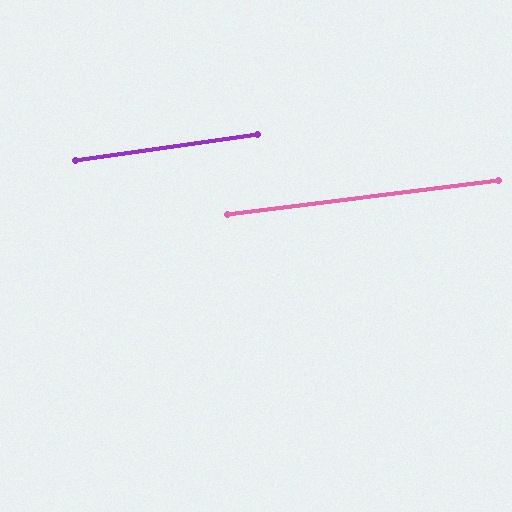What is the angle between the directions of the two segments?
Approximately 1 degree.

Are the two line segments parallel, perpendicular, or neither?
Parallel — their directions differ by only 1.3°.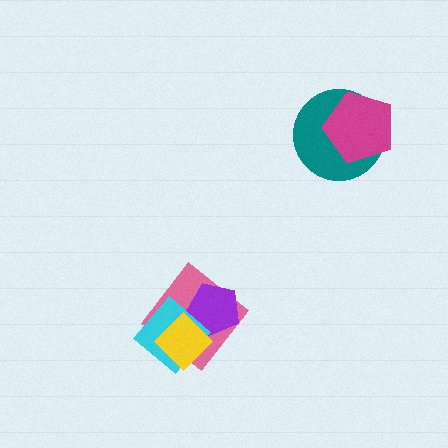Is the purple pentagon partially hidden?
Yes, it is partially covered by another shape.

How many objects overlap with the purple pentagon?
3 objects overlap with the purple pentagon.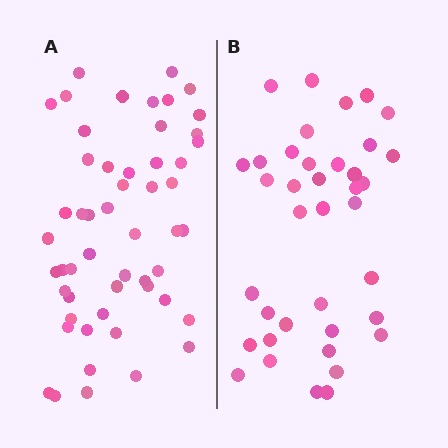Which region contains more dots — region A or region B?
Region A (the left region) has more dots.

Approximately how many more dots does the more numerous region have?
Region A has approximately 15 more dots than region B.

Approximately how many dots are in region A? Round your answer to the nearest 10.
About 50 dots. (The exact count is 53, which rounds to 50.)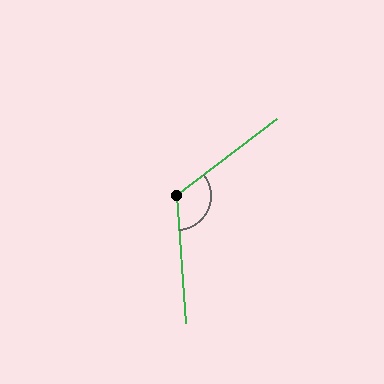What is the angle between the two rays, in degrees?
Approximately 124 degrees.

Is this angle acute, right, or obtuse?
It is obtuse.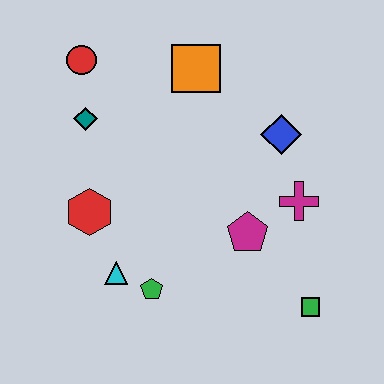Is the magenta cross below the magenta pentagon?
No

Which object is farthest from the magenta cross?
The red circle is farthest from the magenta cross.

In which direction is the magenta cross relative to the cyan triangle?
The magenta cross is to the right of the cyan triangle.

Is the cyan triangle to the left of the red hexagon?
No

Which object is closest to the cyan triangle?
The green pentagon is closest to the cyan triangle.